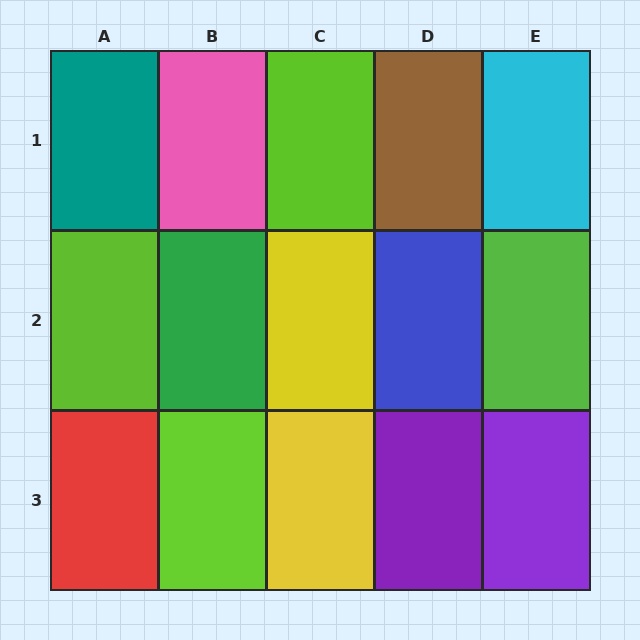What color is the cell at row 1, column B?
Pink.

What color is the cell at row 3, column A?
Red.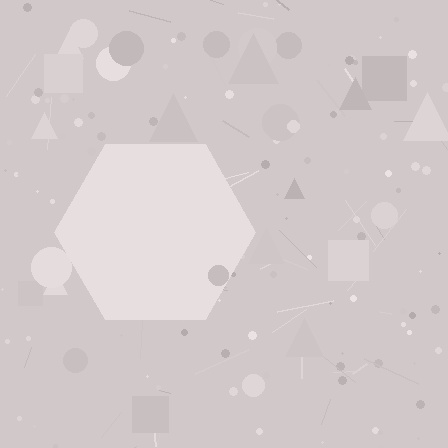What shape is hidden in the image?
A hexagon is hidden in the image.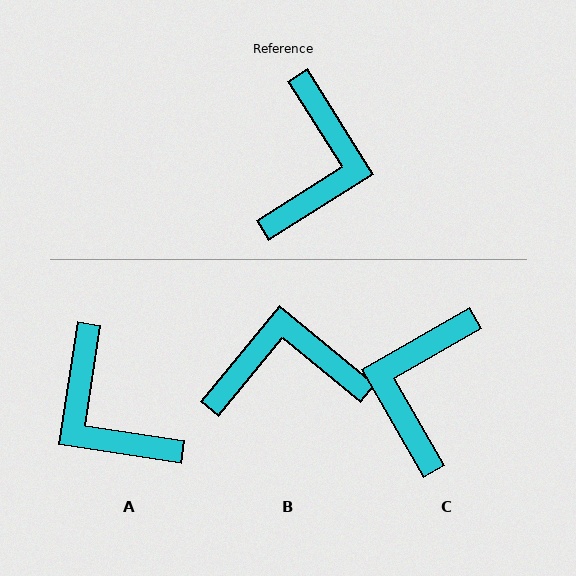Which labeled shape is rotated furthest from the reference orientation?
C, about 177 degrees away.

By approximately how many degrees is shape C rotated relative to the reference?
Approximately 177 degrees counter-clockwise.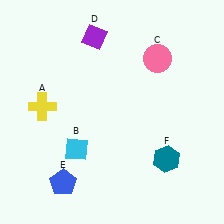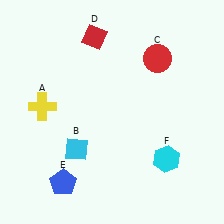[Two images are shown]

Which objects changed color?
C changed from pink to red. D changed from purple to red. F changed from teal to cyan.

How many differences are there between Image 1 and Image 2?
There are 3 differences between the two images.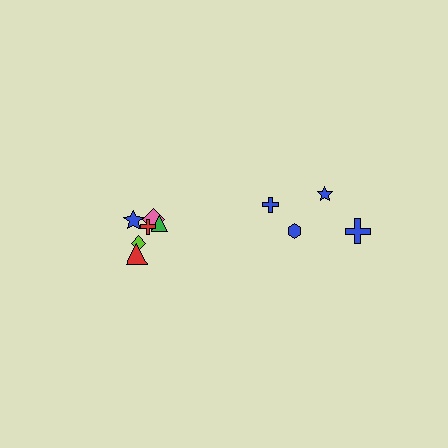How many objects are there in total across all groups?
There are 10 objects.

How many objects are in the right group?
There are 4 objects.